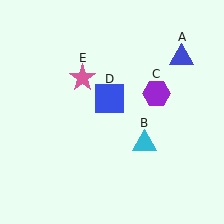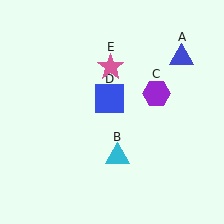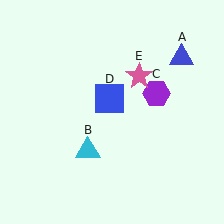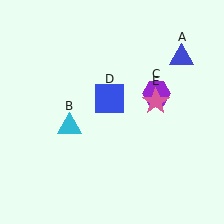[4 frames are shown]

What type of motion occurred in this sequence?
The cyan triangle (object B), pink star (object E) rotated clockwise around the center of the scene.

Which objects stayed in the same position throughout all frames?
Blue triangle (object A) and purple hexagon (object C) and blue square (object D) remained stationary.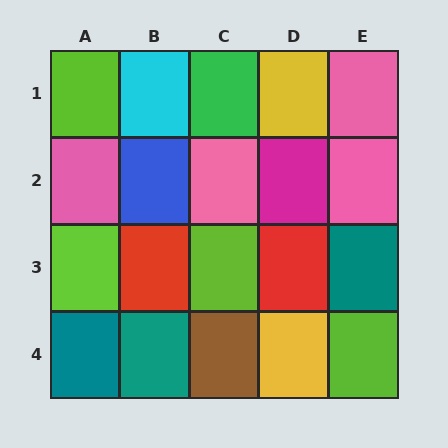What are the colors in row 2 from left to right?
Pink, blue, pink, magenta, pink.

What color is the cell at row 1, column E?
Pink.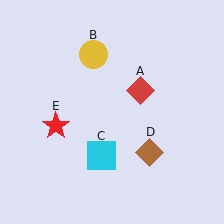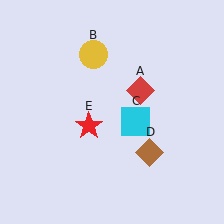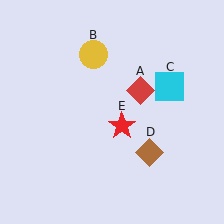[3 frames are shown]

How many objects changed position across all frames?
2 objects changed position: cyan square (object C), red star (object E).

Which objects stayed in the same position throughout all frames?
Red diamond (object A) and yellow circle (object B) and brown diamond (object D) remained stationary.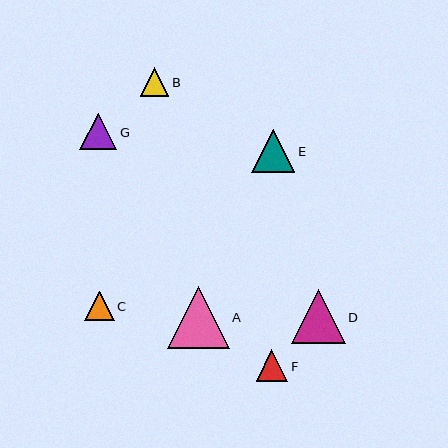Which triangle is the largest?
Triangle A is the largest with a size of approximately 62 pixels.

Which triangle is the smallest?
Triangle B is the smallest with a size of approximately 28 pixels.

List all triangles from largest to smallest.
From largest to smallest: A, D, E, G, F, C, B.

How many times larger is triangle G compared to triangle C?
Triangle G is approximately 1.2 times the size of triangle C.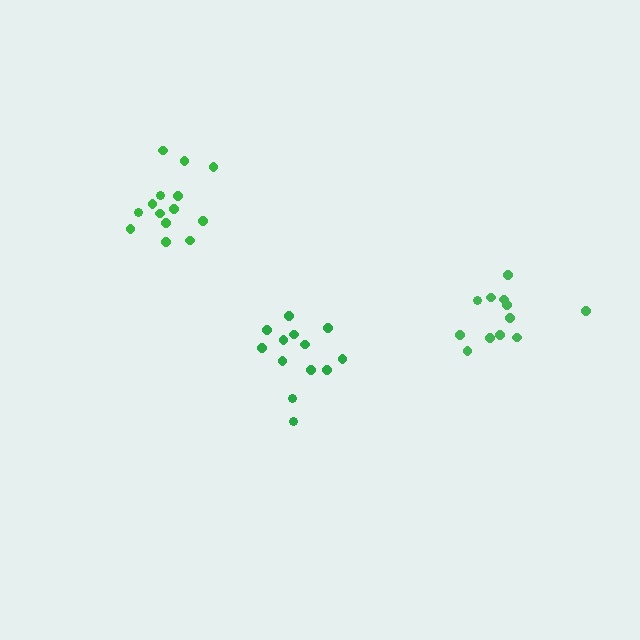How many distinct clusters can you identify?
There are 3 distinct clusters.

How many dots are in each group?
Group 1: 12 dots, Group 2: 14 dots, Group 3: 13 dots (39 total).